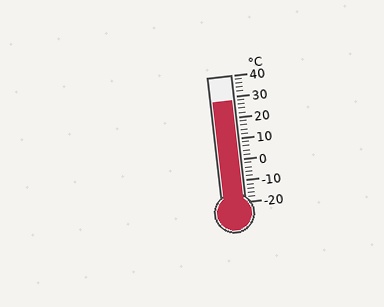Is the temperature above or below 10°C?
The temperature is above 10°C.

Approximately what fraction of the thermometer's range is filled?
The thermometer is filled to approximately 80% of its range.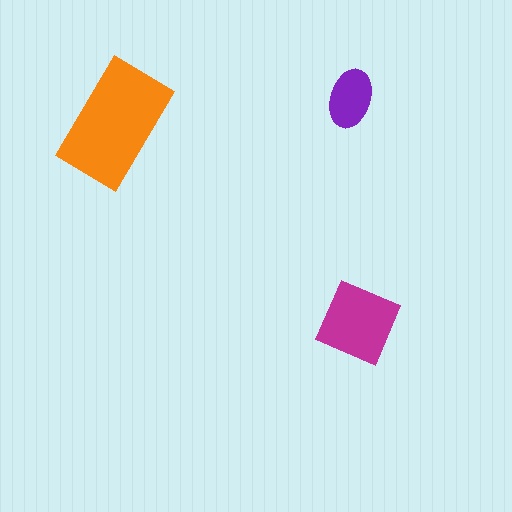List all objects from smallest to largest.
The purple ellipse, the magenta square, the orange rectangle.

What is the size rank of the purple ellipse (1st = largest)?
3rd.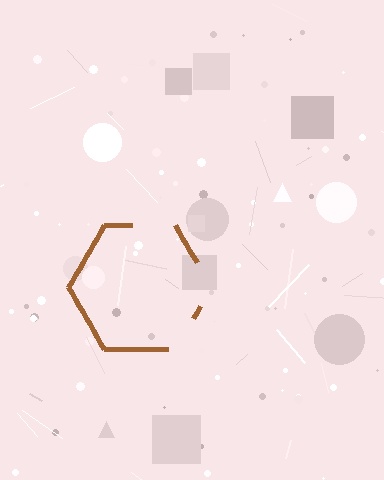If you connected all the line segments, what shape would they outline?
They would outline a hexagon.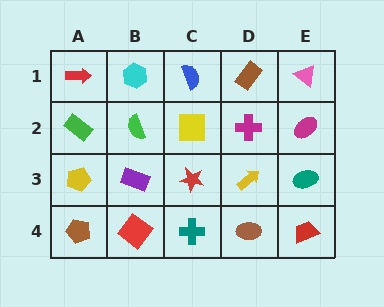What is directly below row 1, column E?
A magenta ellipse.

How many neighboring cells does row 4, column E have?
2.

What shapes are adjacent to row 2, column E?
A pink triangle (row 1, column E), a teal ellipse (row 3, column E), a magenta cross (row 2, column D).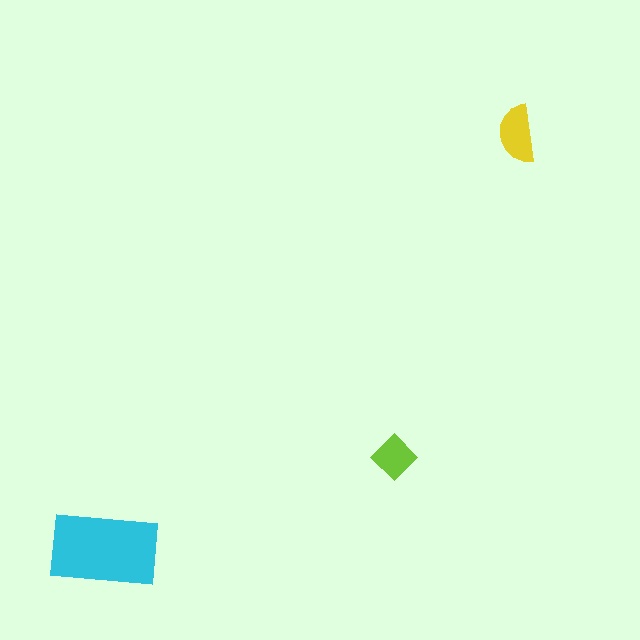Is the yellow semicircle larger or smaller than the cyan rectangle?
Smaller.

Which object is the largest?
The cyan rectangle.